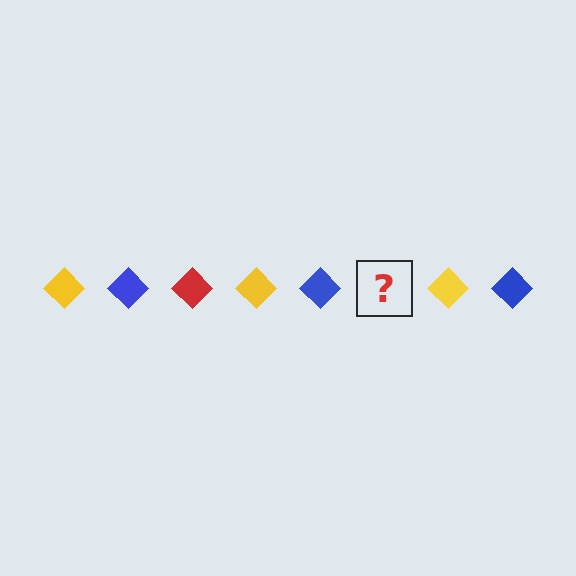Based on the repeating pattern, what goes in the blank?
The blank should be a red diamond.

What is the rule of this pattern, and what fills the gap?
The rule is that the pattern cycles through yellow, blue, red diamonds. The gap should be filled with a red diamond.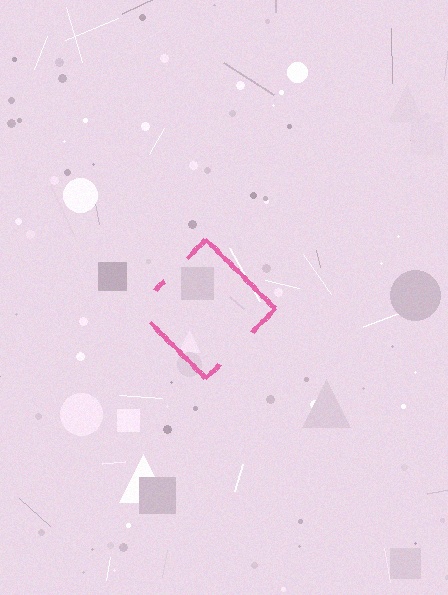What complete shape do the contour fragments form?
The contour fragments form a diamond.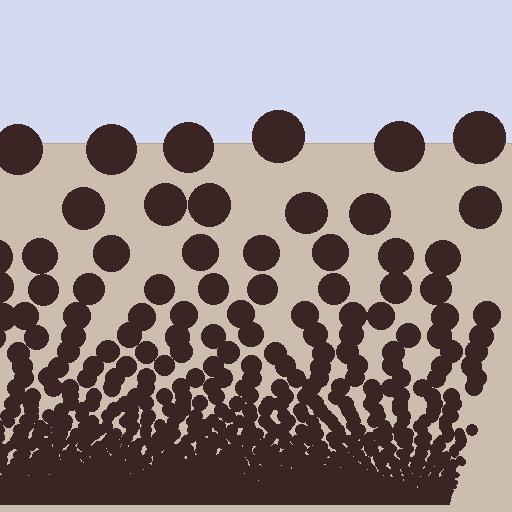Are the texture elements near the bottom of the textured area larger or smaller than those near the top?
Smaller. The gradient is inverted — elements near the bottom are smaller and denser.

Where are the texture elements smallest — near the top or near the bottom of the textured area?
Near the bottom.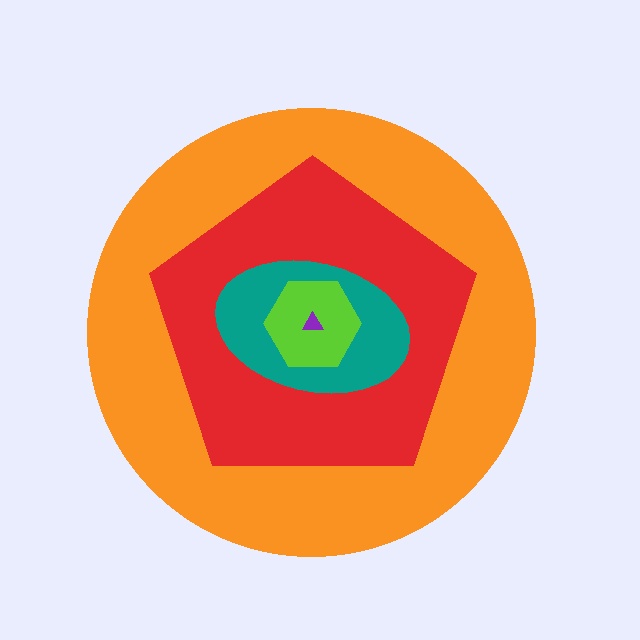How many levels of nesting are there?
5.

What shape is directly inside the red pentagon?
The teal ellipse.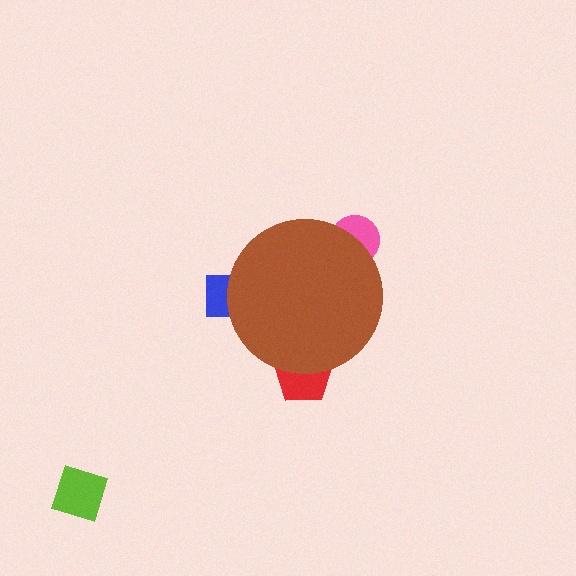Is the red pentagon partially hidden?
Yes, the red pentagon is partially hidden behind the brown circle.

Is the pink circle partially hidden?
Yes, the pink circle is partially hidden behind the brown circle.